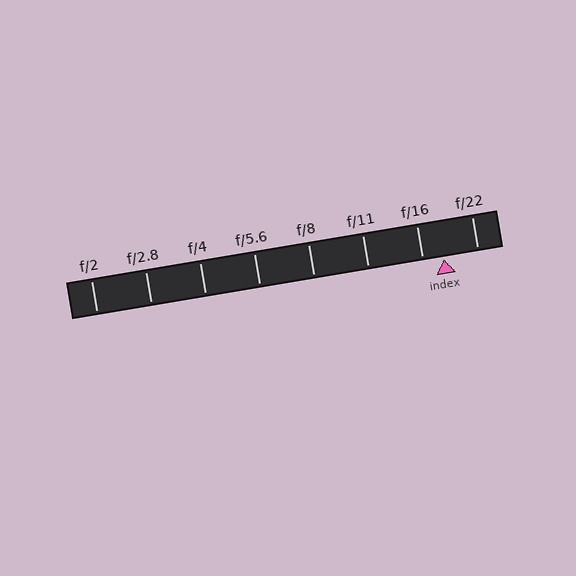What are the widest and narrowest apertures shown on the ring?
The widest aperture shown is f/2 and the narrowest is f/22.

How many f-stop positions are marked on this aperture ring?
There are 8 f-stop positions marked.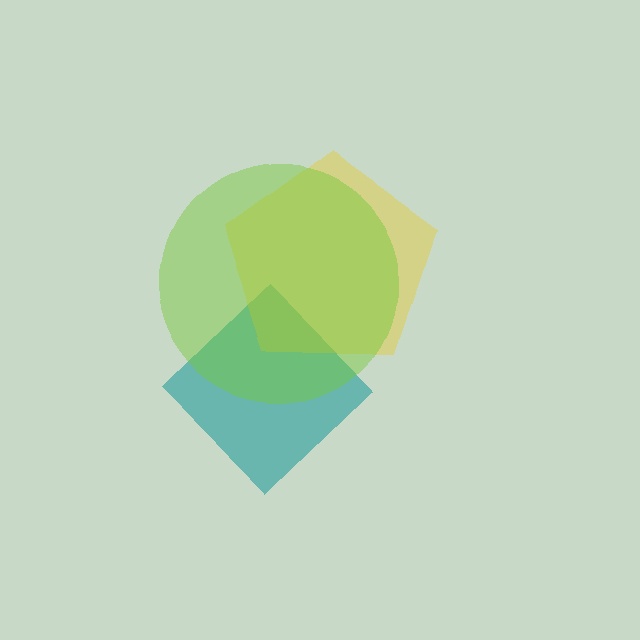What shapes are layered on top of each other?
The layered shapes are: a teal diamond, a yellow pentagon, a lime circle.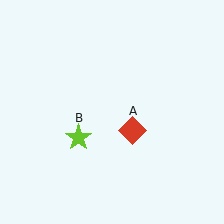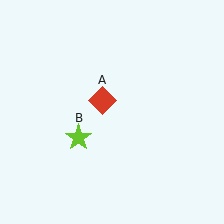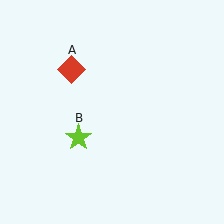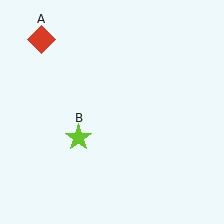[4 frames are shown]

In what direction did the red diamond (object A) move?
The red diamond (object A) moved up and to the left.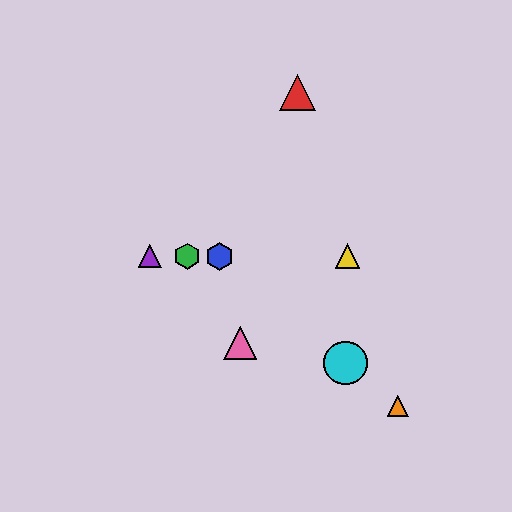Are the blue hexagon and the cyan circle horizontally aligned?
No, the blue hexagon is at y≈256 and the cyan circle is at y≈363.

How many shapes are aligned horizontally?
4 shapes (the blue hexagon, the green hexagon, the yellow triangle, the purple triangle) are aligned horizontally.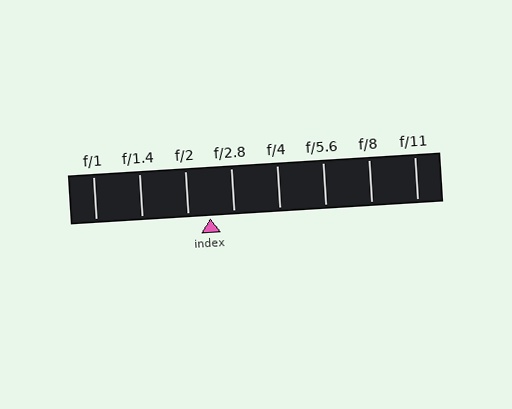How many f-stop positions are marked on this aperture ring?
There are 8 f-stop positions marked.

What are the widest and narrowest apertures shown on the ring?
The widest aperture shown is f/1 and the narrowest is f/11.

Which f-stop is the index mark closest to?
The index mark is closest to f/2.